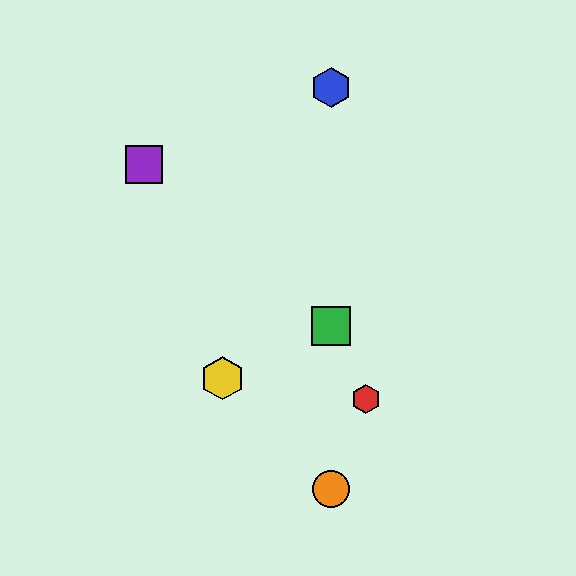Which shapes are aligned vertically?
The blue hexagon, the green square, the orange circle are aligned vertically.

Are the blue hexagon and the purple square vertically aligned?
No, the blue hexagon is at x≈331 and the purple square is at x≈144.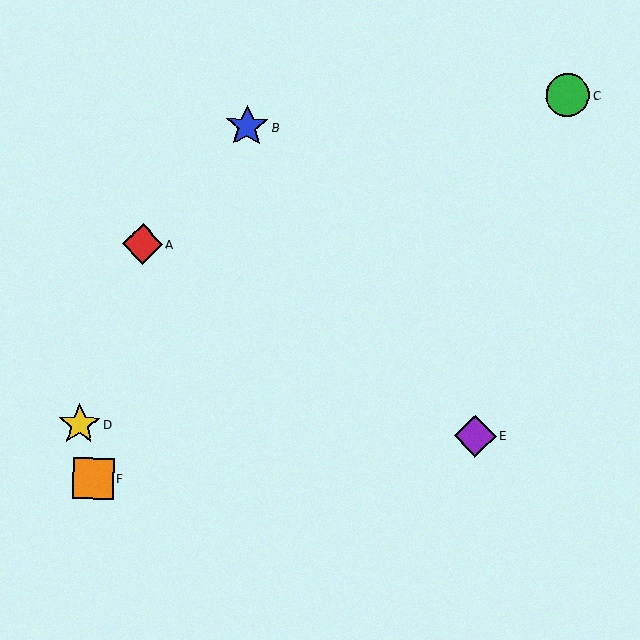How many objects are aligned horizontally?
2 objects (D, E) are aligned horizontally.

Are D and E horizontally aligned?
Yes, both are at y≈424.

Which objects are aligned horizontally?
Objects D, E are aligned horizontally.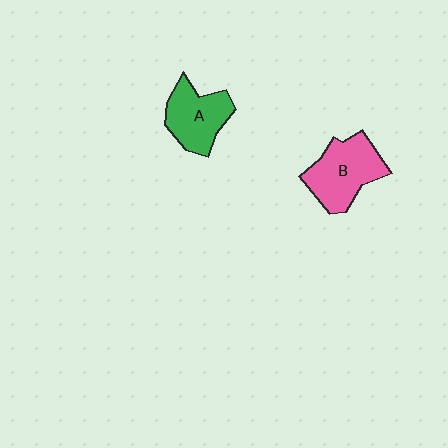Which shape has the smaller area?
Shape A (green).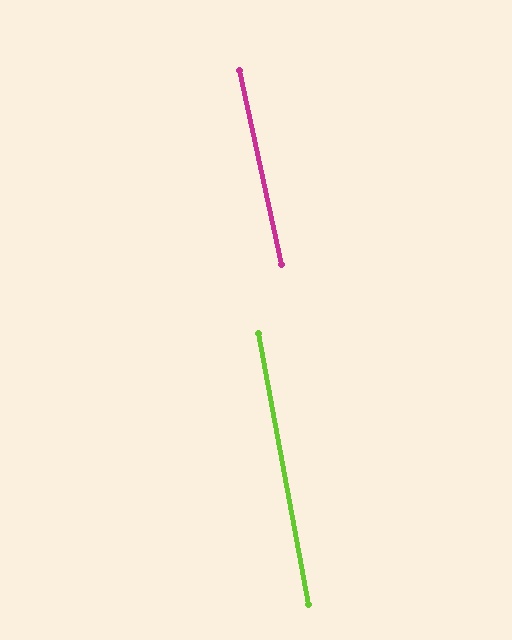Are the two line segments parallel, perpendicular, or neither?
Parallel — their directions differ by only 1.7°.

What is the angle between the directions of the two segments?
Approximately 2 degrees.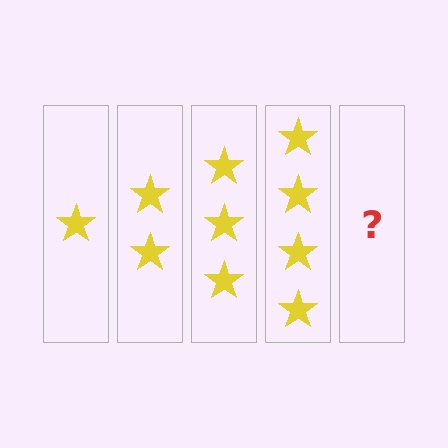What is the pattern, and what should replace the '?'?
The pattern is that each step adds one more star. The '?' should be 5 stars.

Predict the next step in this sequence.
The next step is 5 stars.